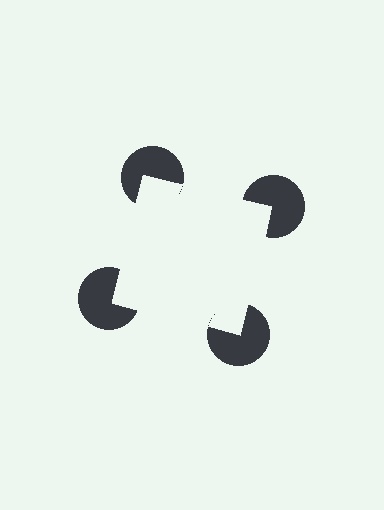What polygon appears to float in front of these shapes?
An illusory square — its edges are inferred from the aligned wedge cuts in the pac-man discs, not physically drawn.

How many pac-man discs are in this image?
There are 4 — one at each vertex of the illusory square.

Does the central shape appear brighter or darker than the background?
It typically appears slightly brighter than the background, even though no actual brightness change is drawn.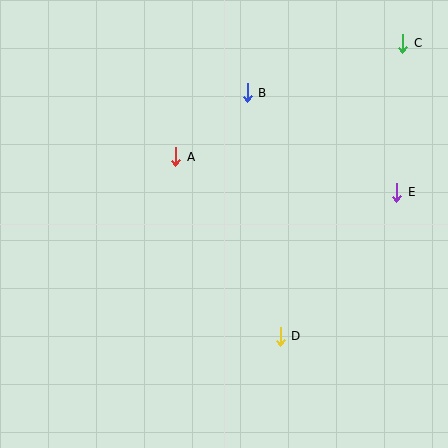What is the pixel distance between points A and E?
The distance between A and E is 224 pixels.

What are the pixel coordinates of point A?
Point A is at (176, 157).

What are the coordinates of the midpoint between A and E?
The midpoint between A and E is at (286, 174).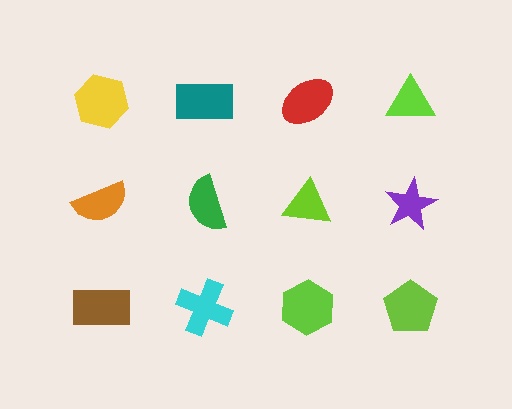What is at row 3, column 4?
A lime pentagon.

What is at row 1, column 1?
A yellow hexagon.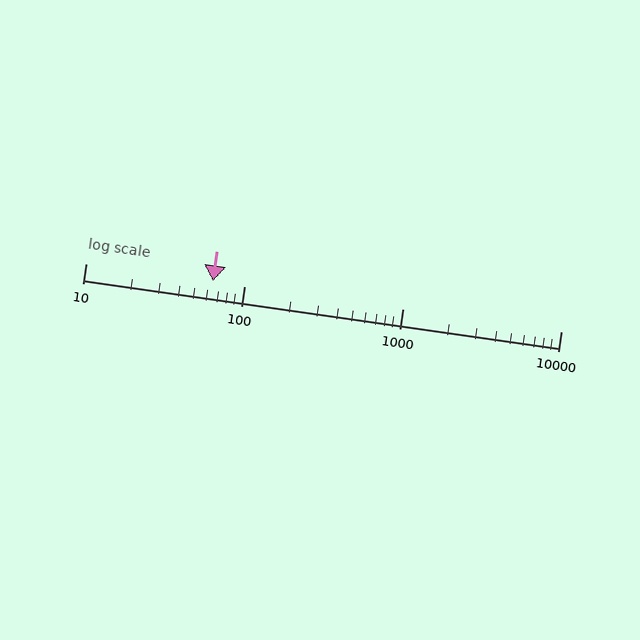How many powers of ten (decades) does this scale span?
The scale spans 3 decades, from 10 to 10000.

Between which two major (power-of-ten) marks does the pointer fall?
The pointer is between 10 and 100.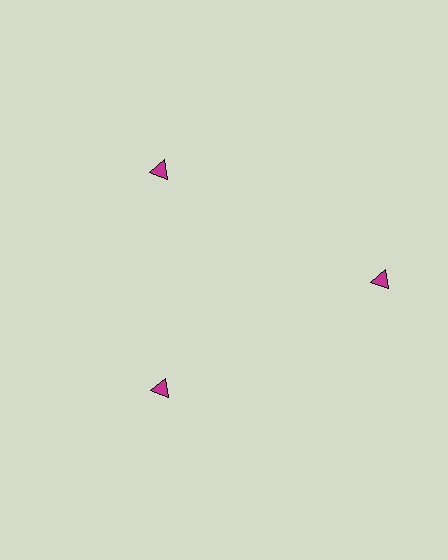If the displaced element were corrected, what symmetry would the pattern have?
It would have 3-fold rotational symmetry — the pattern would map onto itself every 120 degrees.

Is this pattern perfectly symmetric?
No. The 3 magenta triangles are arranged in a ring, but one element near the 3 o'clock position is pushed outward from the center, breaking the 3-fold rotational symmetry.